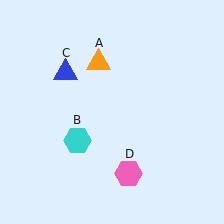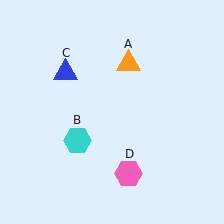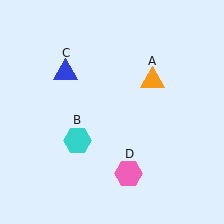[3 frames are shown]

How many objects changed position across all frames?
1 object changed position: orange triangle (object A).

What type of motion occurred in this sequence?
The orange triangle (object A) rotated clockwise around the center of the scene.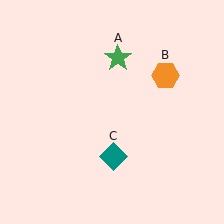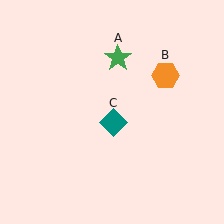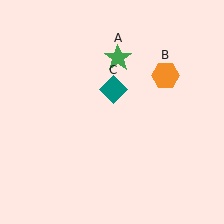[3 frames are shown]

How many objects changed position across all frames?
1 object changed position: teal diamond (object C).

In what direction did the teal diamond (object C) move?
The teal diamond (object C) moved up.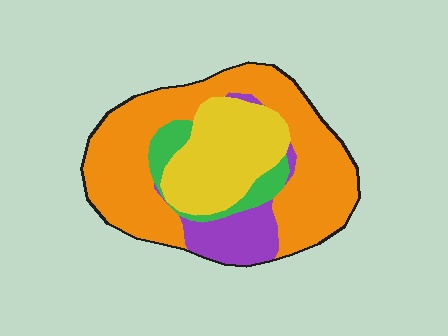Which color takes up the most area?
Orange, at roughly 55%.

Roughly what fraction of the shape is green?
Green takes up about one tenth (1/10) of the shape.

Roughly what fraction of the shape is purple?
Purple takes up less than a quarter of the shape.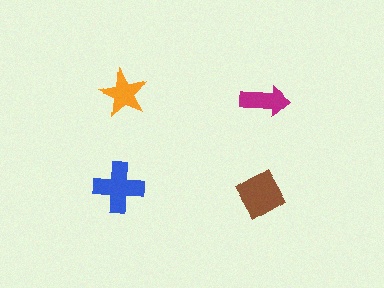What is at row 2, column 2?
A brown diamond.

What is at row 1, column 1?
An orange star.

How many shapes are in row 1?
2 shapes.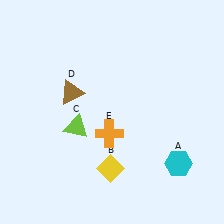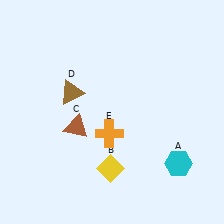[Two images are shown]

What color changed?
The triangle (C) changed from lime in Image 1 to brown in Image 2.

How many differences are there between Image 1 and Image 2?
There is 1 difference between the two images.